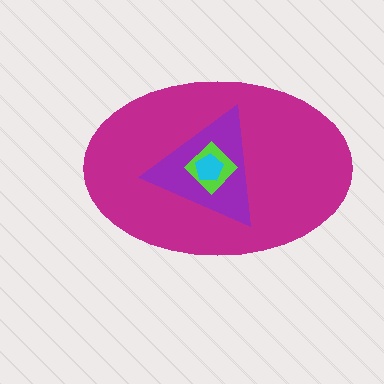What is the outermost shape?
The magenta ellipse.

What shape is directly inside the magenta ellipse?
The purple triangle.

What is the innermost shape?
The cyan pentagon.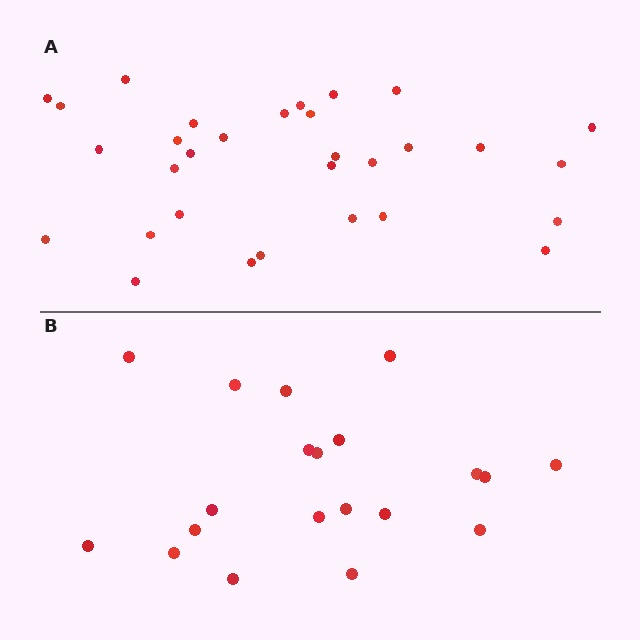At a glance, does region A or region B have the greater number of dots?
Region A (the top region) has more dots.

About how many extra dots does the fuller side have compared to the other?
Region A has roughly 12 or so more dots than region B.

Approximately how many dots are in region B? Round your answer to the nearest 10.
About 20 dots.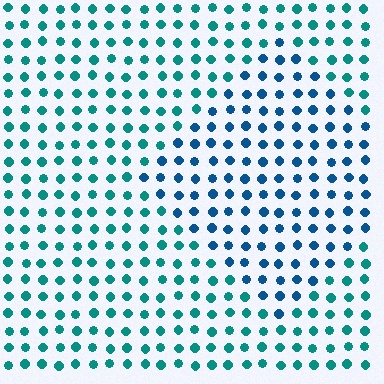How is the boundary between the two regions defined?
The boundary is defined purely by a slight shift in hue (about 32 degrees). Spacing, size, and orientation are identical on both sides.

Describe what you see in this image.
The image is filled with small teal elements in a uniform arrangement. A diamond-shaped region is visible where the elements are tinted to a slightly different hue, forming a subtle color boundary.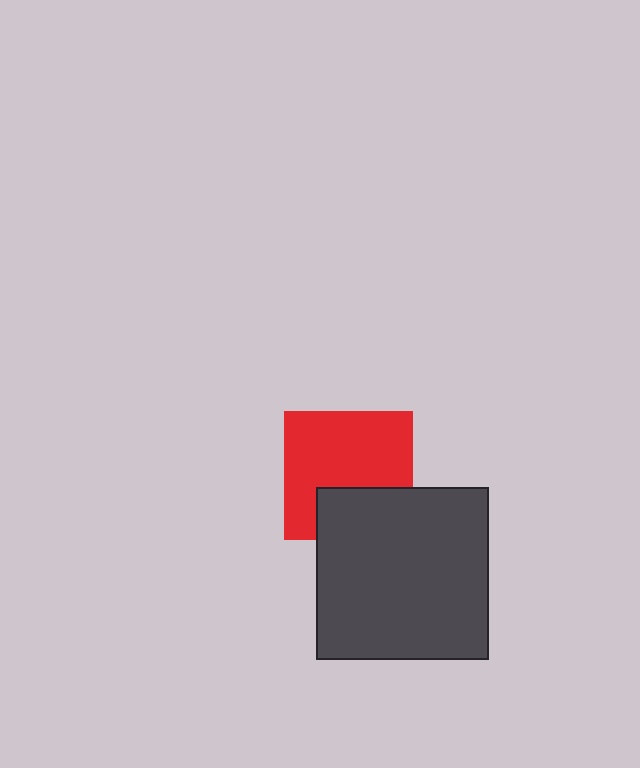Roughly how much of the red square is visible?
Most of it is visible (roughly 69%).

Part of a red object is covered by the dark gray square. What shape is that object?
It is a square.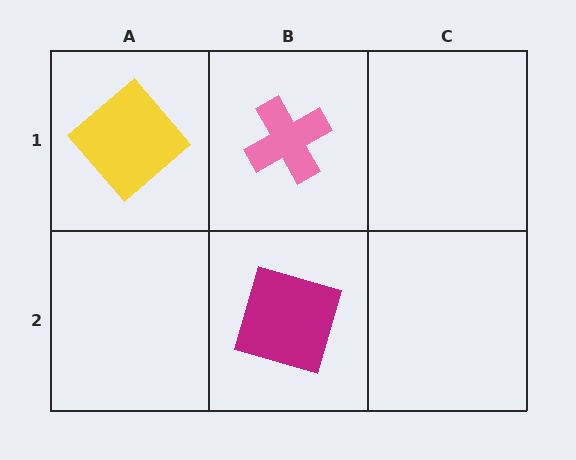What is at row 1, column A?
A yellow diamond.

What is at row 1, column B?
A pink cross.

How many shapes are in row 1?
2 shapes.